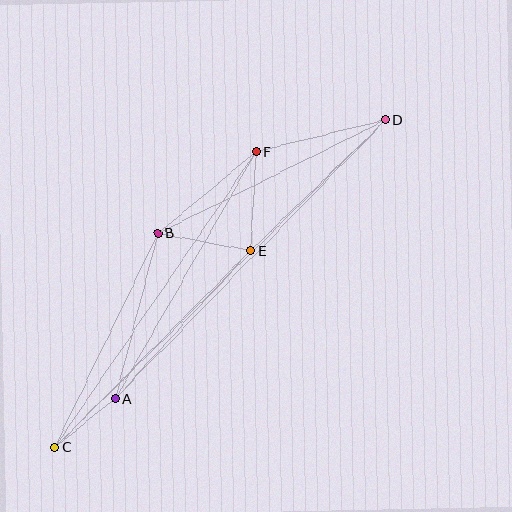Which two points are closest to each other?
Points A and C are closest to each other.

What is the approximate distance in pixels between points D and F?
The distance between D and F is approximately 133 pixels.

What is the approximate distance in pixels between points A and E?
The distance between A and E is approximately 200 pixels.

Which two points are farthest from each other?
Points C and D are farthest from each other.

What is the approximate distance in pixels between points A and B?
The distance between A and B is approximately 171 pixels.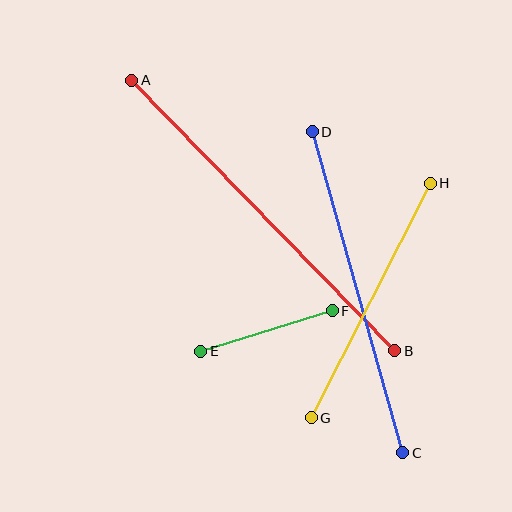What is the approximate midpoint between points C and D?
The midpoint is at approximately (357, 292) pixels.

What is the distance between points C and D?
The distance is approximately 334 pixels.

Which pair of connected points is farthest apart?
Points A and B are farthest apart.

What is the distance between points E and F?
The distance is approximately 137 pixels.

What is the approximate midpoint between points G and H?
The midpoint is at approximately (371, 301) pixels.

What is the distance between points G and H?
The distance is approximately 263 pixels.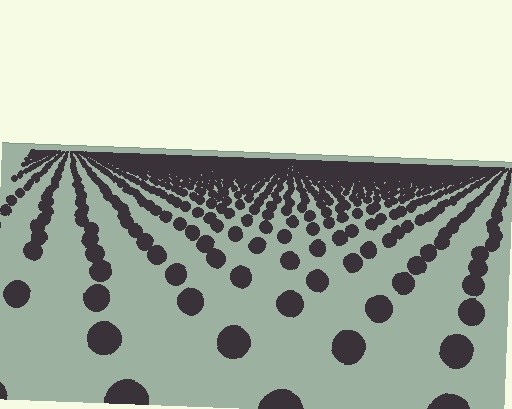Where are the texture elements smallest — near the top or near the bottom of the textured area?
Near the top.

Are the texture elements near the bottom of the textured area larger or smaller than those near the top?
Larger. Near the bottom, elements are closer to the viewer and appear at a bigger on-screen size.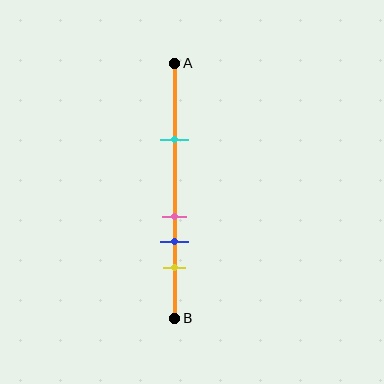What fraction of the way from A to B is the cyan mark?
The cyan mark is approximately 30% (0.3) of the way from A to B.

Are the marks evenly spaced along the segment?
No, the marks are not evenly spaced.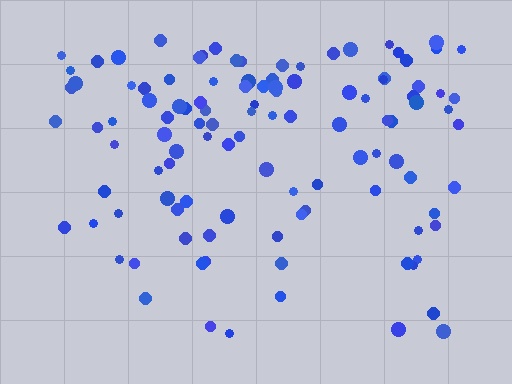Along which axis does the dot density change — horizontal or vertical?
Vertical.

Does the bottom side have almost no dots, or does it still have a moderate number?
Still a moderate number, just noticeably fewer than the top.